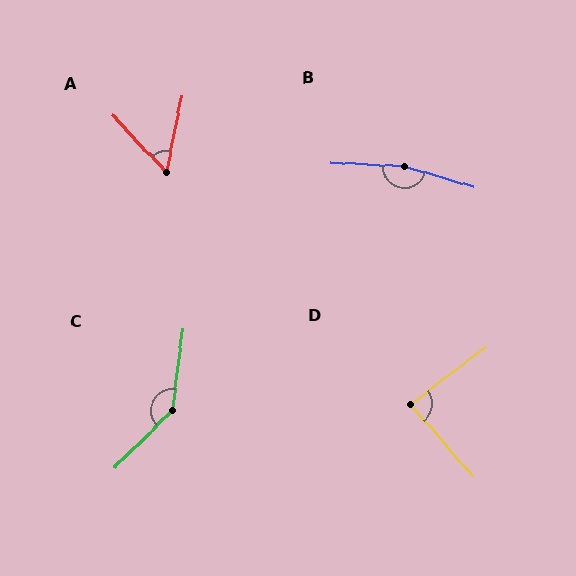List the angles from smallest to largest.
A (55°), D (86°), C (142°), B (166°).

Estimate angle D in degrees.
Approximately 86 degrees.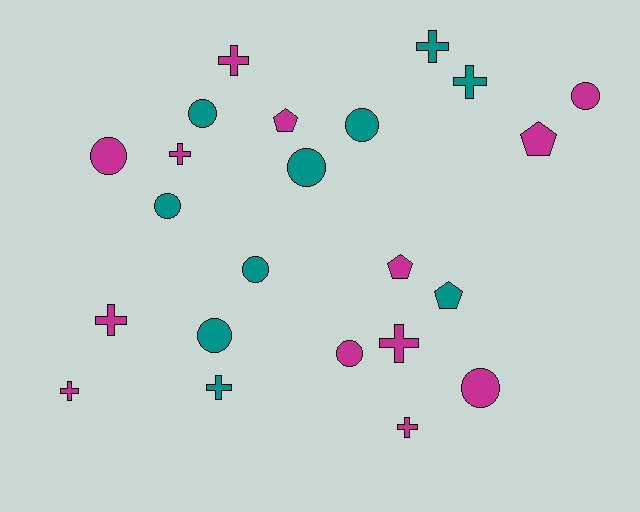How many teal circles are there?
There are 6 teal circles.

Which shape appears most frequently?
Circle, with 10 objects.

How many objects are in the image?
There are 23 objects.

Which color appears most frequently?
Magenta, with 13 objects.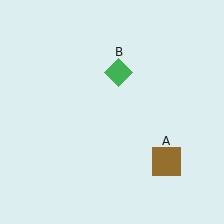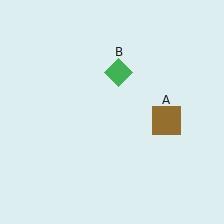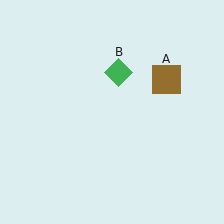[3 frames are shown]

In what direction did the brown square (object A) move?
The brown square (object A) moved up.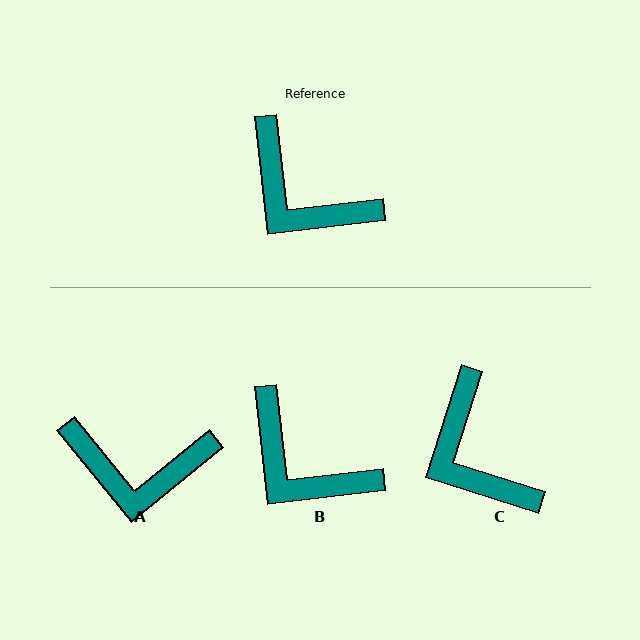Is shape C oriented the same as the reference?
No, it is off by about 24 degrees.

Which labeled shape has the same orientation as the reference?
B.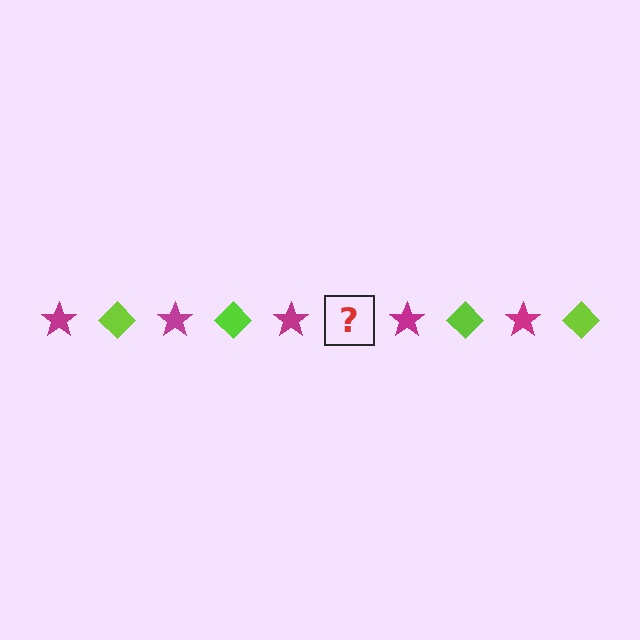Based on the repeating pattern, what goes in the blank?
The blank should be a lime diamond.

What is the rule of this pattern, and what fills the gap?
The rule is that the pattern alternates between magenta star and lime diamond. The gap should be filled with a lime diamond.